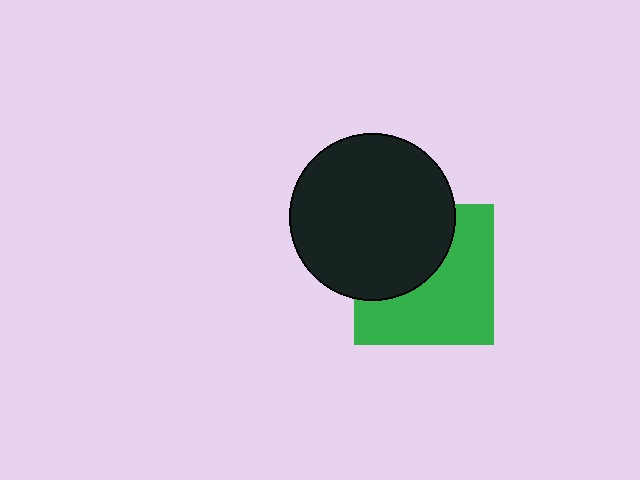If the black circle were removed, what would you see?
You would see the complete green square.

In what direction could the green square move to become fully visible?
The green square could move toward the lower-right. That would shift it out from behind the black circle entirely.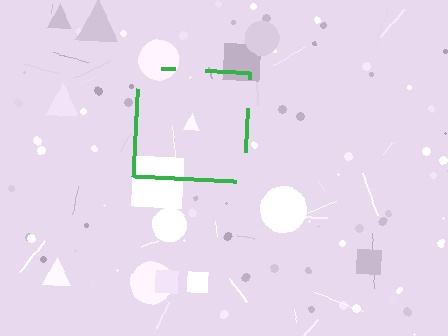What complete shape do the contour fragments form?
The contour fragments form a square.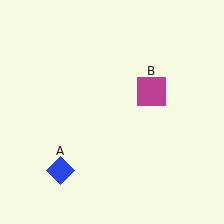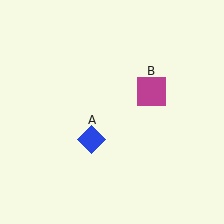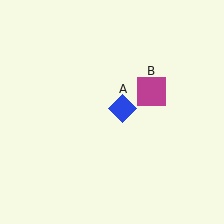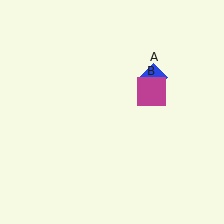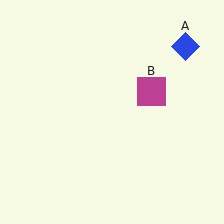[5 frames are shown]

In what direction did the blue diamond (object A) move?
The blue diamond (object A) moved up and to the right.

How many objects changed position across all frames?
1 object changed position: blue diamond (object A).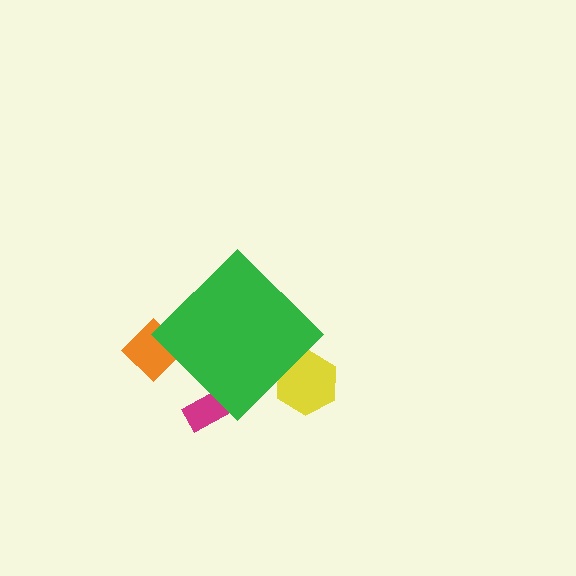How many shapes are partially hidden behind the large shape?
3 shapes are partially hidden.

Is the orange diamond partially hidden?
Yes, the orange diamond is partially hidden behind the green diamond.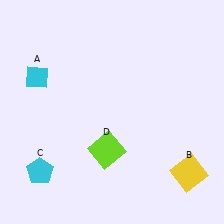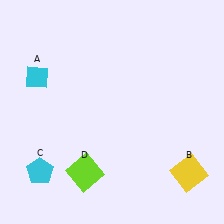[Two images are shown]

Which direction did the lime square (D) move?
The lime square (D) moved down.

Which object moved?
The lime square (D) moved down.